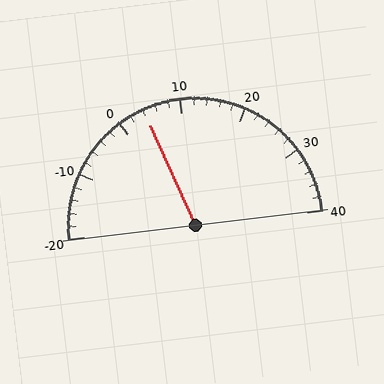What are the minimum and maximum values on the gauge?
The gauge ranges from -20 to 40.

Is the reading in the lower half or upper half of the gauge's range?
The reading is in the lower half of the range (-20 to 40).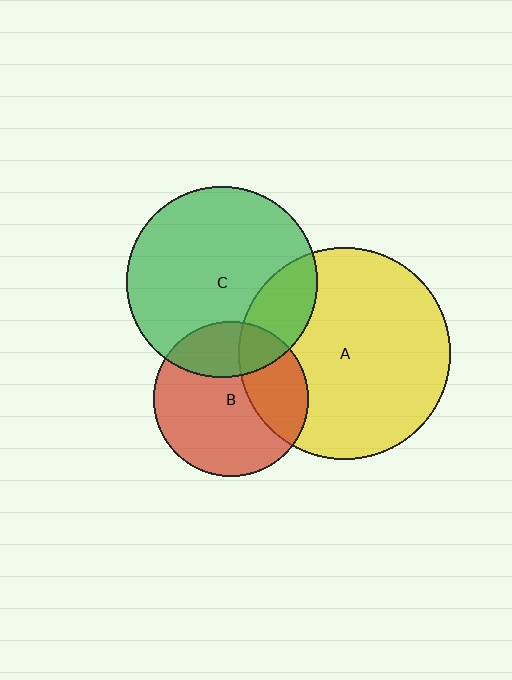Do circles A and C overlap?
Yes.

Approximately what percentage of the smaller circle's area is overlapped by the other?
Approximately 20%.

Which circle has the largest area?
Circle A (yellow).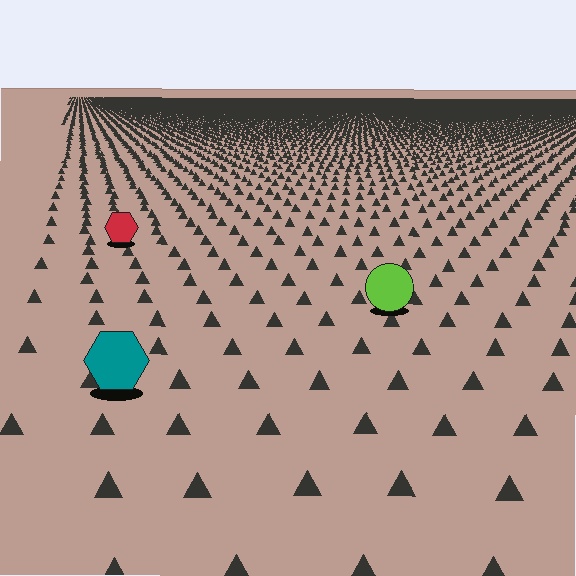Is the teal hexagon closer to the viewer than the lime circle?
Yes. The teal hexagon is closer — you can tell from the texture gradient: the ground texture is coarser near it.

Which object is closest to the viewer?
The teal hexagon is closest. The texture marks near it are larger and more spread out.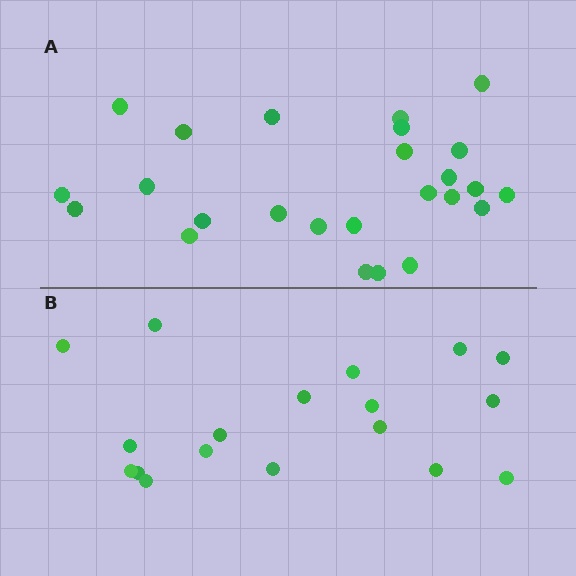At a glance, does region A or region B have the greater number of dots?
Region A (the top region) has more dots.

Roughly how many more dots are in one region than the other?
Region A has roughly 8 or so more dots than region B.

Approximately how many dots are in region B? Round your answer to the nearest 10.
About 20 dots. (The exact count is 18, which rounds to 20.)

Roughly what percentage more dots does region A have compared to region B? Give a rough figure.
About 40% more.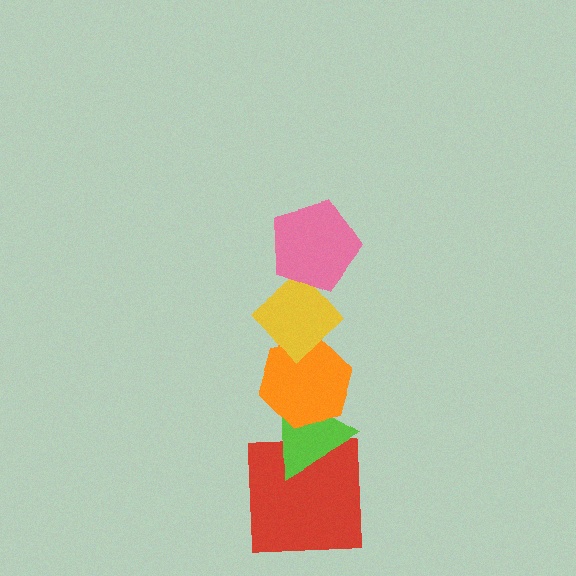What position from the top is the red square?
The red square is 5th from the top.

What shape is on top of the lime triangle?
The orange hexagon is on top of the lime triangle.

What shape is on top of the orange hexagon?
The yellow diamond is on top of the orange hexagon.